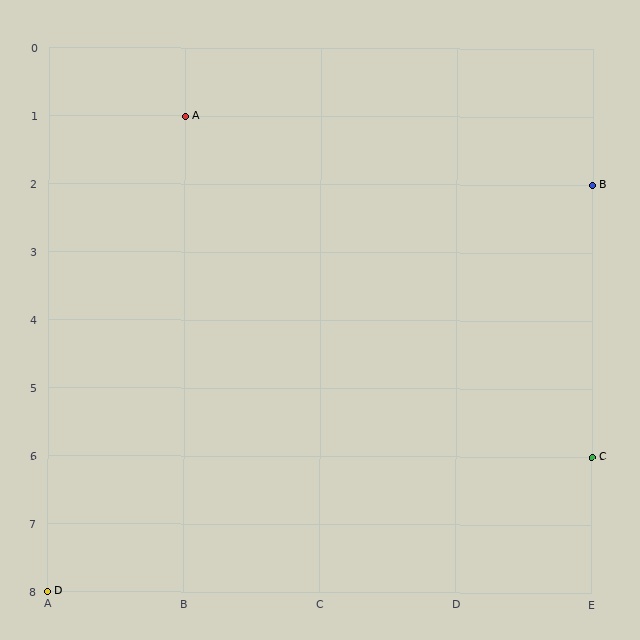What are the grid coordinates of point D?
Point D is at grid coordinates (A, 8).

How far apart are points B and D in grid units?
Points B and D are 4 columns and 6 rows apart (about 7.2 grid units diagonally).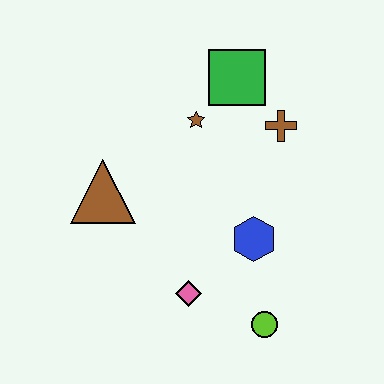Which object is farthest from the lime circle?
The green square is farthest from the lime circle.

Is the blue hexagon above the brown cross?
No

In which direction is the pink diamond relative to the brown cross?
The pink diamond is below the brown cross.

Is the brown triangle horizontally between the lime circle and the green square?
No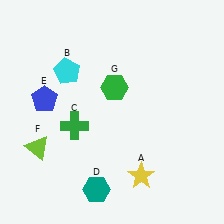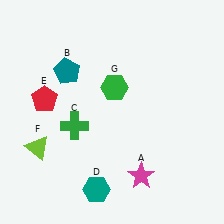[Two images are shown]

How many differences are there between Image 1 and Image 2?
There are 3 differences between the two images.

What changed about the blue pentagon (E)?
In Image 1, E is blue. In Image 2, it changed to red.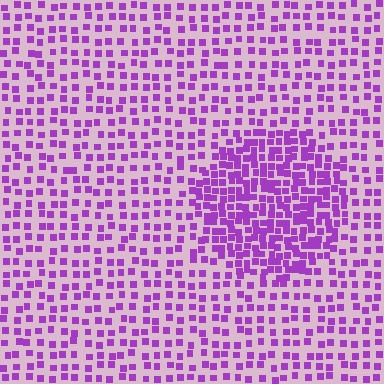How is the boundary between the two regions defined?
The boundary is defined by a change in element density (approximately 2.1x ratio). All elements are the same color, size, and shape.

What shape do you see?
I see a circle.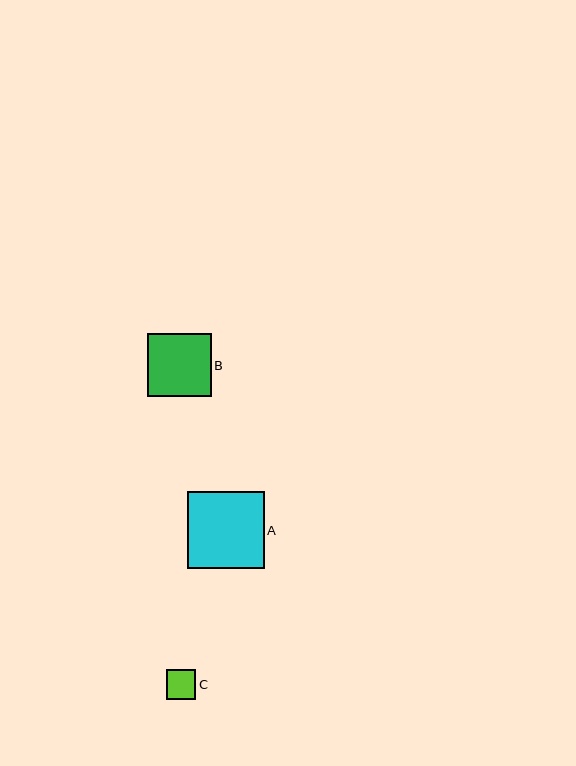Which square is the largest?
Square A is the largest with a size of approximately 77 pixels.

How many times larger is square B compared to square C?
Square B is approximately 2.2 times the size of square C.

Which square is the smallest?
Square C is the smallest with a size of approximately 29 pixels.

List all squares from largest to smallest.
From largest to smallest: A, B, C.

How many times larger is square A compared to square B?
Square A is approximately 1.2 times the size of square B.